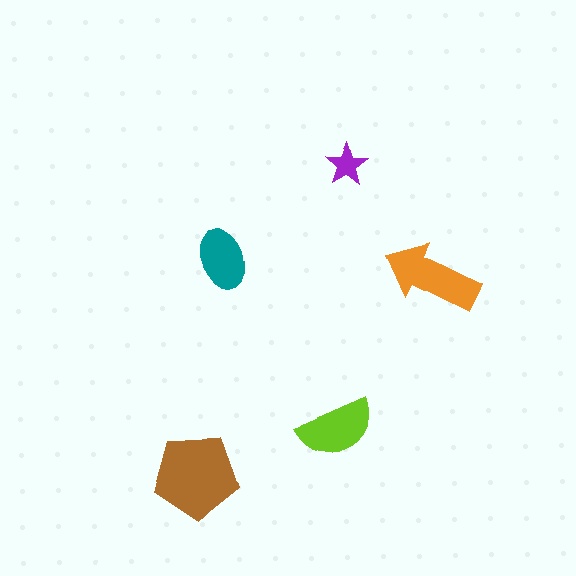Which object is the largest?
The brown pentagon.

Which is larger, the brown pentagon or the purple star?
The brown pentagon.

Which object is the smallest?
The purple star.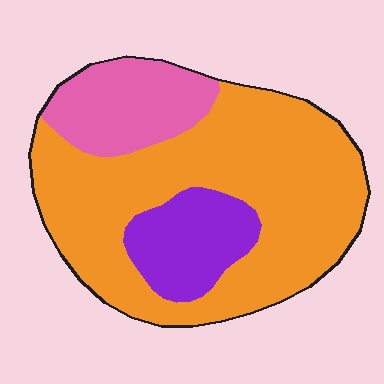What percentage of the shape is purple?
Purple covers 16% of the shape.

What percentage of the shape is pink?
Pink takes up less than a quarter of the shape.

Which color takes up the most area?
Orange, at roughly 65%.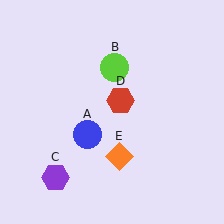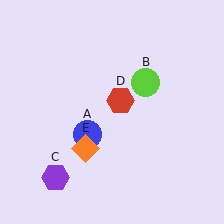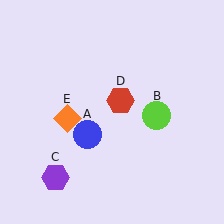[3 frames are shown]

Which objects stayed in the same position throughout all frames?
Blue circle (object A) and purple hexagon (object C) and red hexagon (object D) remained stationary.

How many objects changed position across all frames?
2 objects changed position: lime circle (object B), orange diamond (object E).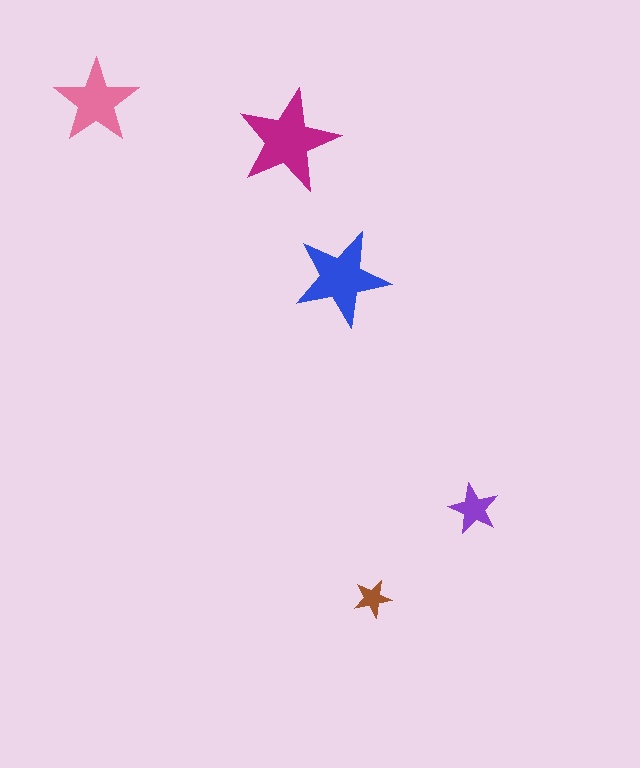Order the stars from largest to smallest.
the magenta one, the blue one, the pink one, the purple one, the brown one.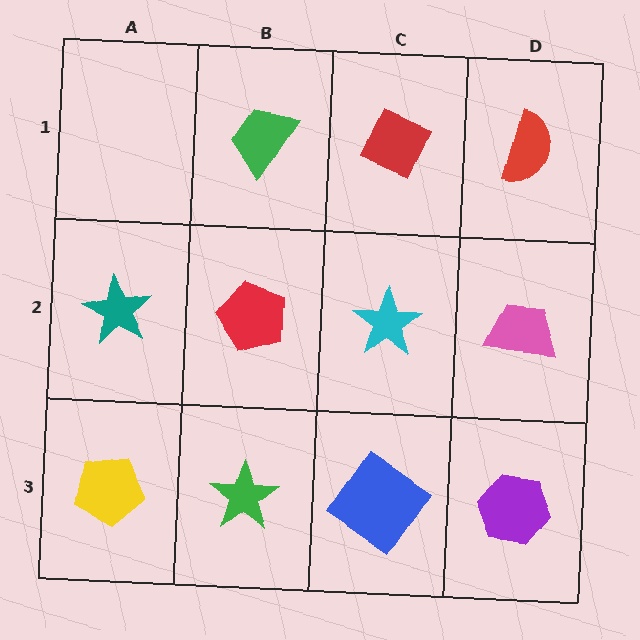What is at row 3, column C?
A blue diamond.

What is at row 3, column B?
A green star.